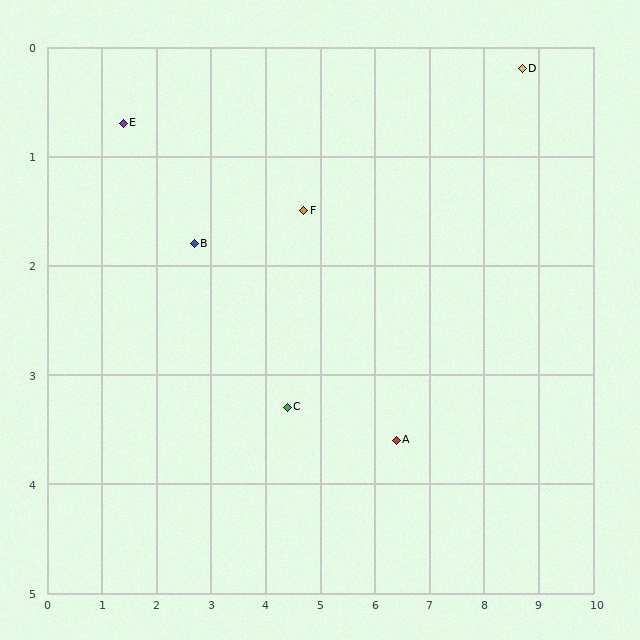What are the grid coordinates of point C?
Point C is at approximately (4.4, 3.3).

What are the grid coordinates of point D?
Point D is at approximately (8.7, 0.2).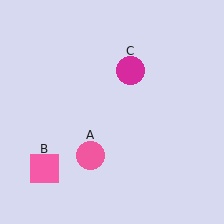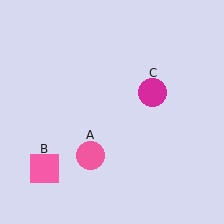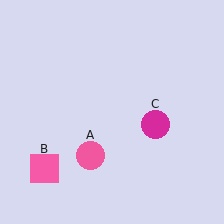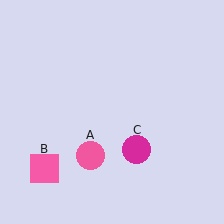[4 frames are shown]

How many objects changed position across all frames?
1 object changed position: magenta circle (object C).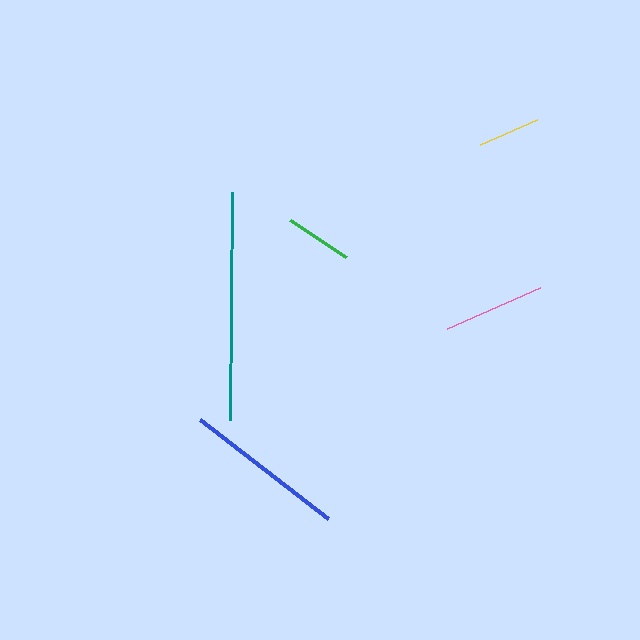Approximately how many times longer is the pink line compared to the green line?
The pink line is approximately 1.5 times the length of the green line.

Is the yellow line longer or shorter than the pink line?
The pink line is longer than the yellow line.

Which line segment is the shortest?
The yellow line is the shortest at approximately 62 pixels.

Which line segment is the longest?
The teal line is the longest at approximately 227 pixels.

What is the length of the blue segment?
The blue segment is approximately 162 pixels long.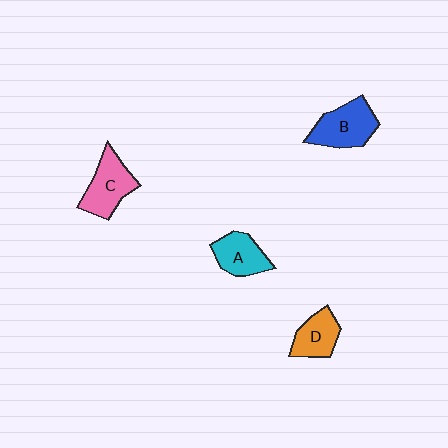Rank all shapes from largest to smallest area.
From largest to smallest: B (blue), C (pink), A (cyan), D (orange).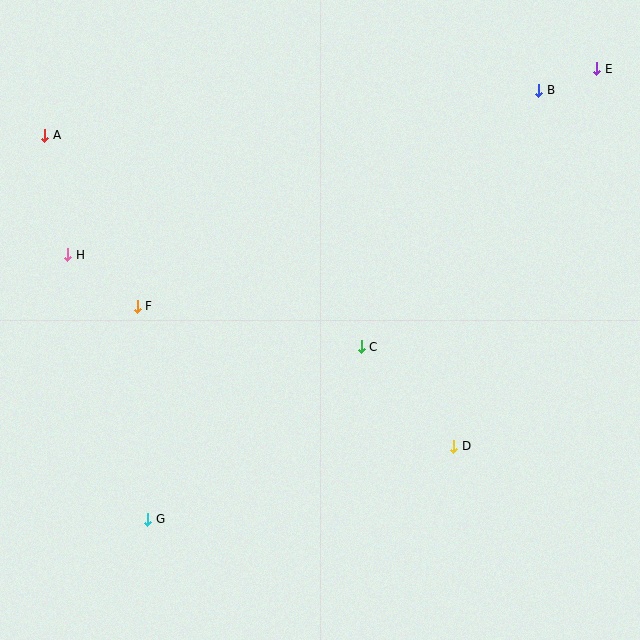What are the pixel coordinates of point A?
Point A is at (45, 135).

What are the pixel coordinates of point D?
Point D is at (454, 446).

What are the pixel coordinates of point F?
Point F is at (137, 306).